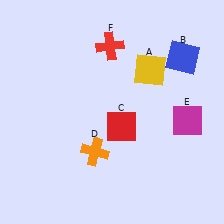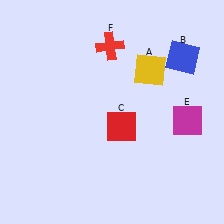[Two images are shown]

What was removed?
The orange cross (D) was removed in Image 2.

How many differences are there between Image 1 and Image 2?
There is 1 difference between the two images.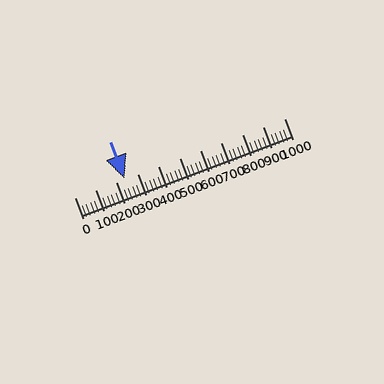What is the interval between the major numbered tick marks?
The major tick marks are spaced 100 units apart.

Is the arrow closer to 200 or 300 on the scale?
The arrow is closer to 200.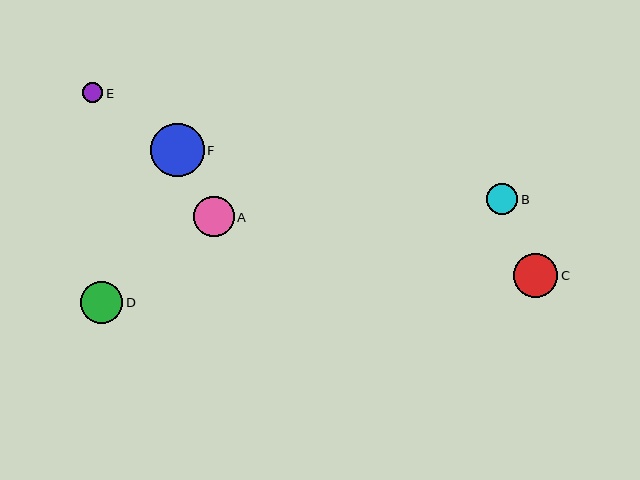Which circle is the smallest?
Circle E is the smallest with a size of approximately 20 pixels.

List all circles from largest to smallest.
From largest to smallest: F, C, D, A, B, E.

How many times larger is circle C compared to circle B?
Circle C is approximately 1.4 times the size of circle B.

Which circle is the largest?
Circle F is the largest with a size of approximately 54 pixels.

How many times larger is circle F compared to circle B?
Circle F is approximately 1.7 times the size of circle B.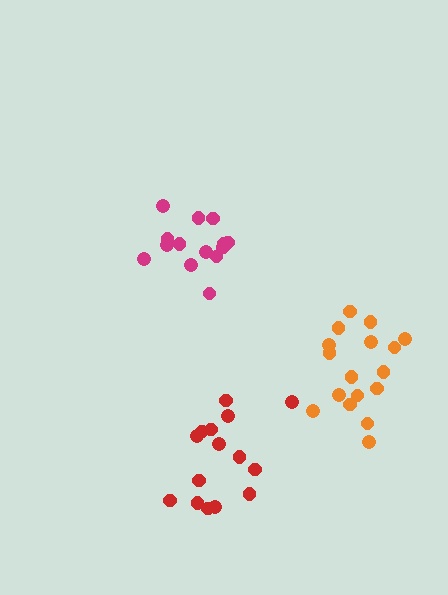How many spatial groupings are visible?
There are 3 spatial groupings.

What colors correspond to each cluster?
The clusters are colored: red, magenta, orange.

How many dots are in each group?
Group 1: 15 dots, Group 2: 14 dots, Group 3: 17 dots (46 total).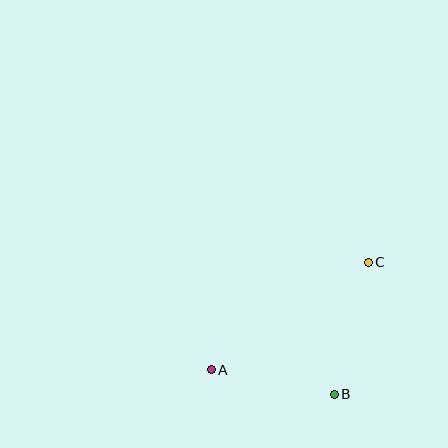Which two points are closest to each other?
Points A and B are closest to each other.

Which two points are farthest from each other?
Points A and C are farthest from each other.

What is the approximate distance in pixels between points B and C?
The distance between B and C is approximately 136 pixels.